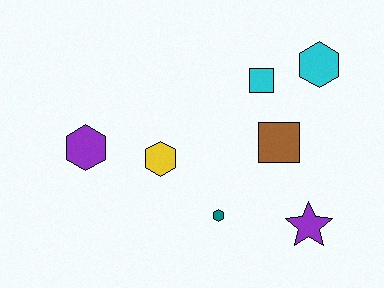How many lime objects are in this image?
There are no lime objects.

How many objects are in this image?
There are 7 objects.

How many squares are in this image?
There are 2 squares.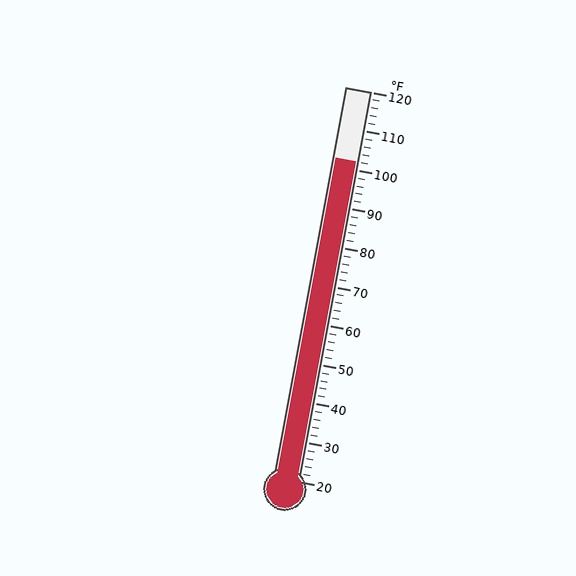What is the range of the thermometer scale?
The thermometer scale ranges from 20°F to 120°F.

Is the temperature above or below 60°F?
The temperature is above 60°F.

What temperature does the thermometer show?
The thermometer shows approximately 102°F.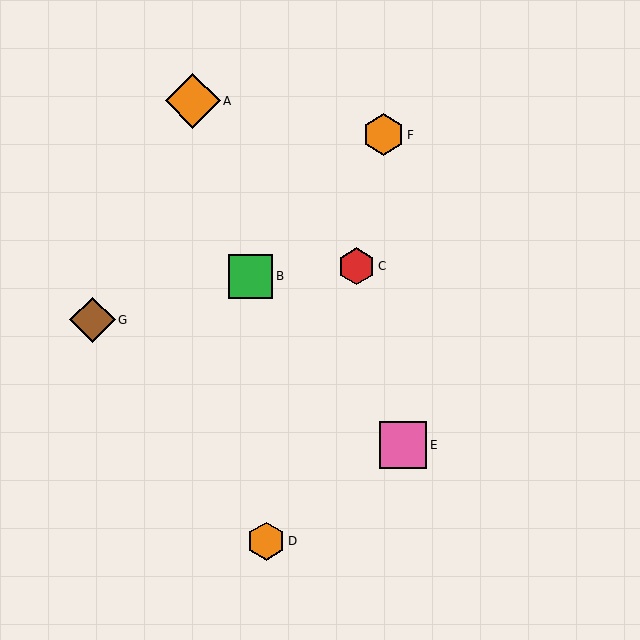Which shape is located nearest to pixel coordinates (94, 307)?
The brown diamond (labeled G) at (92, 320) is nearest to that location.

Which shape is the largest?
The orange diamond (labeled A) is the largest.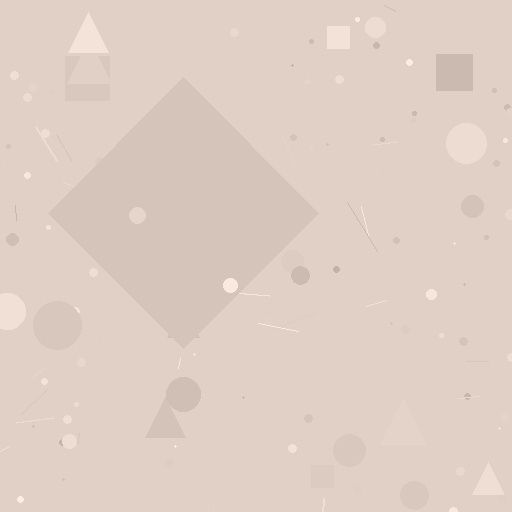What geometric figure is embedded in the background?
A diamond is embedded in the background.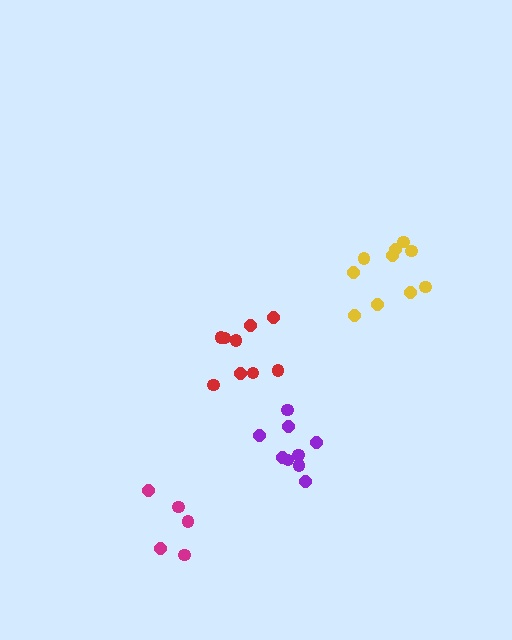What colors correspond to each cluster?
The clusters are colored: purple, magenta, yellow, red.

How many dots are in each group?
Group 1: 9 dots, Group 2: 5 dots, Group 3: 10 dots, Group 4: 9 dots (33 total).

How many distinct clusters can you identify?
There are 4 distinct clusters.